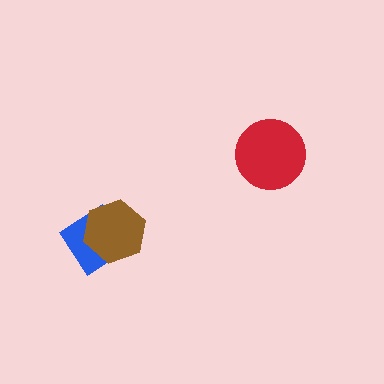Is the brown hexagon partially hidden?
No, no other shape covers it.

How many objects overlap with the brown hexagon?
1 object overlaps with the brown hexagon.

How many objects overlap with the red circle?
0 objects overlap with the red circle.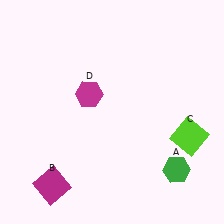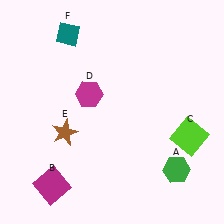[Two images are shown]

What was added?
A brown star (E), a teal diamond (F) were added in Image 2.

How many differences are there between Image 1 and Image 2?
There are 2 differences between the two images.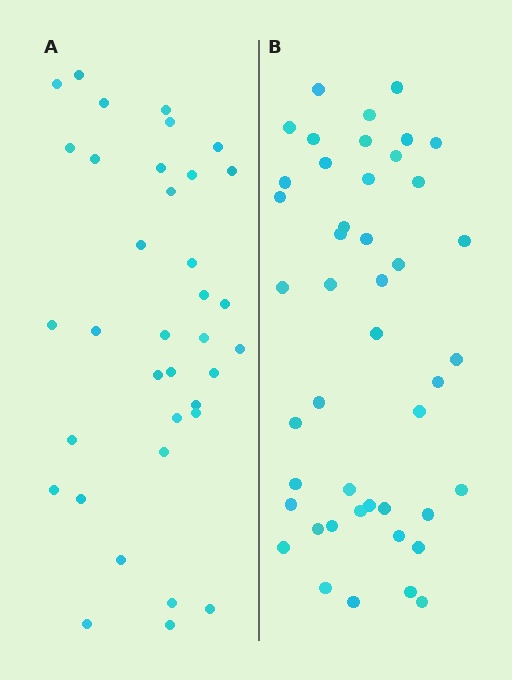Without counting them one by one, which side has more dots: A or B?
Region B (the right region) has more dots.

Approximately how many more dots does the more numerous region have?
Region B has roughly 8 or so more dots than region A.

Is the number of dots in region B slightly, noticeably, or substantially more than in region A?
Region B has noticeably more, but not dramatically so. The ratio is roughly 1.2 to 1.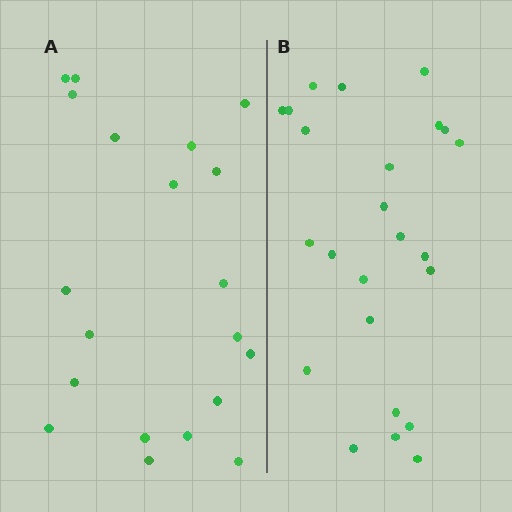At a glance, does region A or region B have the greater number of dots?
Region B (the right region) has more dots.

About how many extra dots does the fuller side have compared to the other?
Region B has about 4 more dots than region A.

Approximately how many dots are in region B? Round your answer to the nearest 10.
About 20 dots. (The exact count is 24, which rounds to 20.)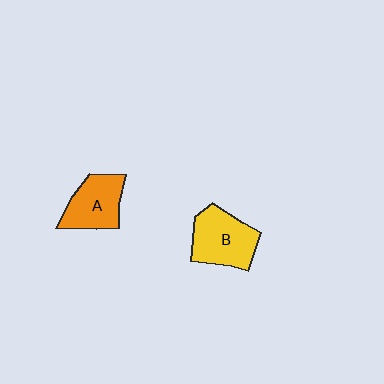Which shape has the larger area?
Shape B (yellow).